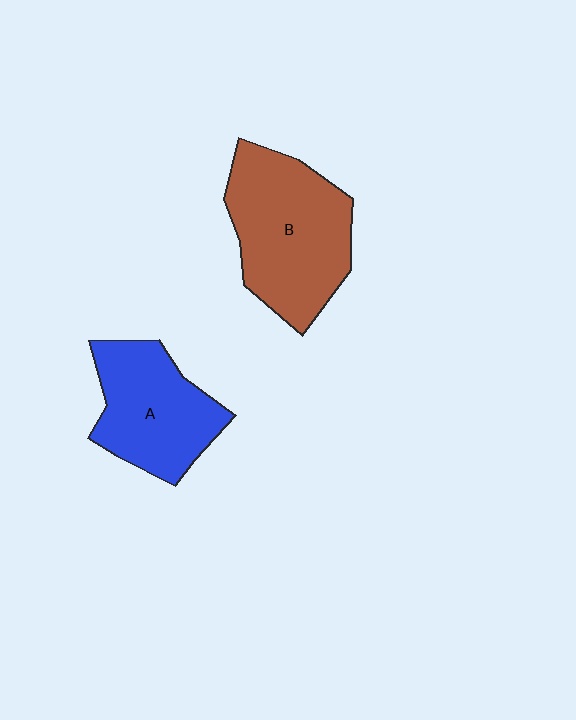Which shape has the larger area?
Shape B (brown).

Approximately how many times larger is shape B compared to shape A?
Approximately 1.3 times.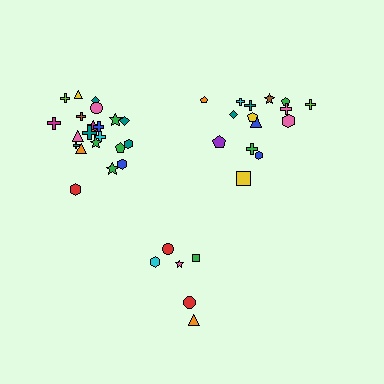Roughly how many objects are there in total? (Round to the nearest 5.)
Roughly 45 objects in total.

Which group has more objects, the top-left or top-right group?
The top-left group.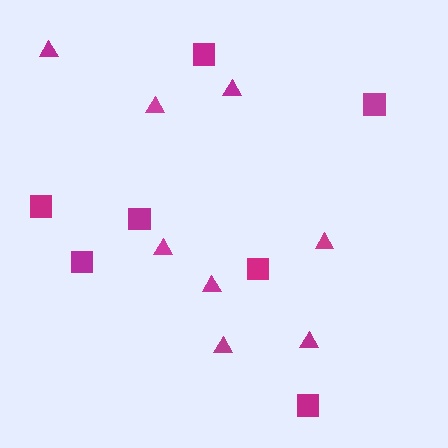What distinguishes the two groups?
There are 2 groups: one group of triangles (8) and one group of squares (7).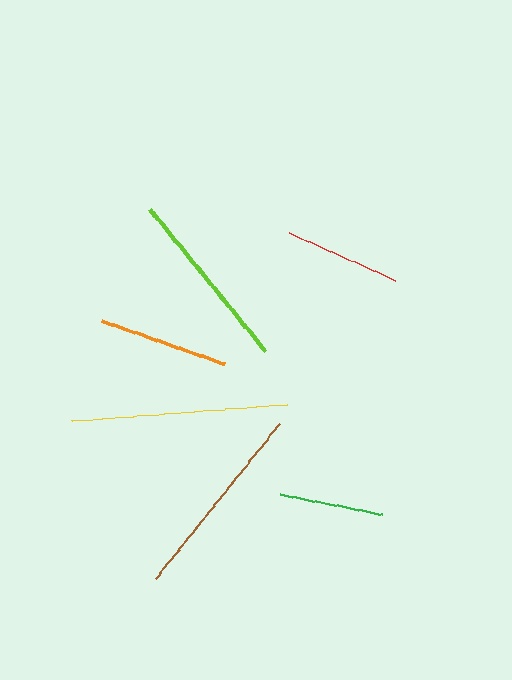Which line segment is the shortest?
The green line is the shortest at approximately 104 pixels.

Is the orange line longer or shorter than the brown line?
The brown line is longer than the orange line.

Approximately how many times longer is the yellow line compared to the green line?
The yellow line is approximately 2.1 times the length of the green line.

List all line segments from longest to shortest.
From longest to shortest: yellow, brown, lime, orange, red, green.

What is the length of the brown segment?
The brown segment is approximately 198 pixels long.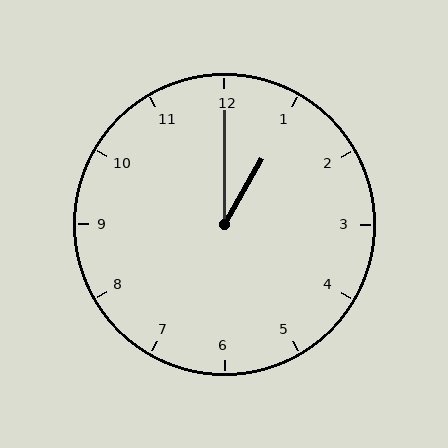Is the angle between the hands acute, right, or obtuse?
It is acute.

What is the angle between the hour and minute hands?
Approximately 30 degrees.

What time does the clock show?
1:00.